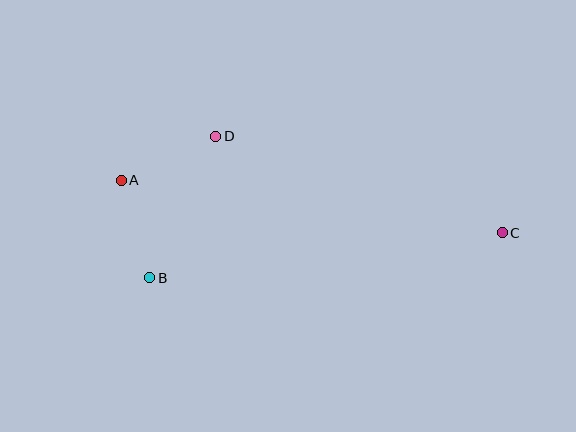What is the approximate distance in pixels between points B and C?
The distance between B and C is approximately 355 pixels.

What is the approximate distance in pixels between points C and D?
The distance between C and D is approximately 302 pixels.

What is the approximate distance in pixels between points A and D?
The distance between A and D is approximately 105 pixels.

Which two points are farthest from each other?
Points A and C are farthest from each other.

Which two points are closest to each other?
Points A and B are closest to each other.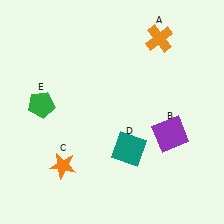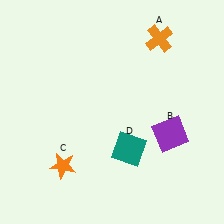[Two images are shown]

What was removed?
The green pentagon (E) was removed in Image 2.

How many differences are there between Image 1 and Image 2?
There is 1 difference between the two images.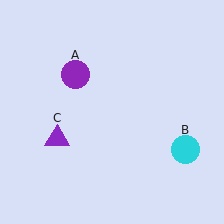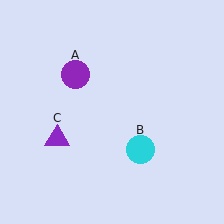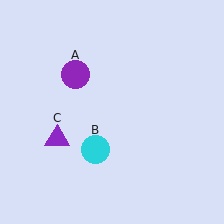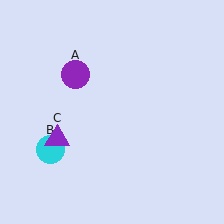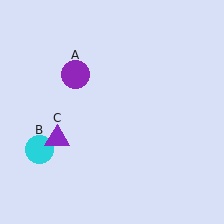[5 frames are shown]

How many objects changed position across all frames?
1 object changed position: cyan circle (object B).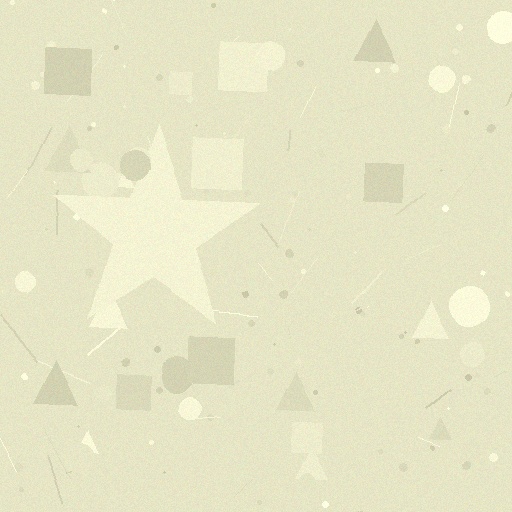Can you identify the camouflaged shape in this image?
The camouflaged shape is a star.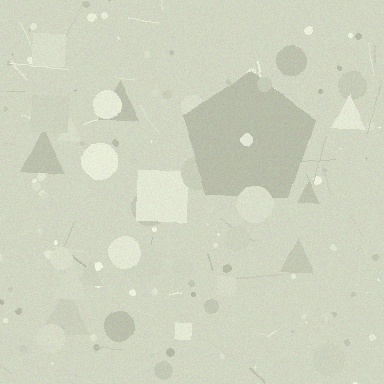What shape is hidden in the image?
A pentagon is hidden in the image.